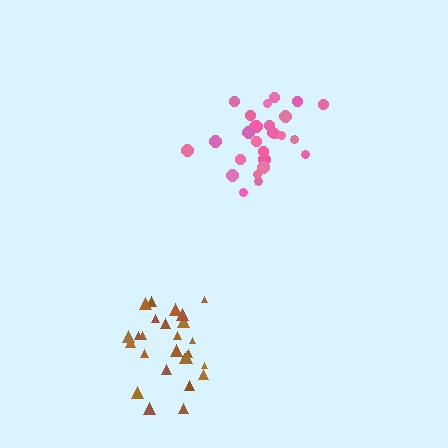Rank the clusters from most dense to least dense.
pink, brown.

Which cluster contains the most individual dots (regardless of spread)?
Pink (27).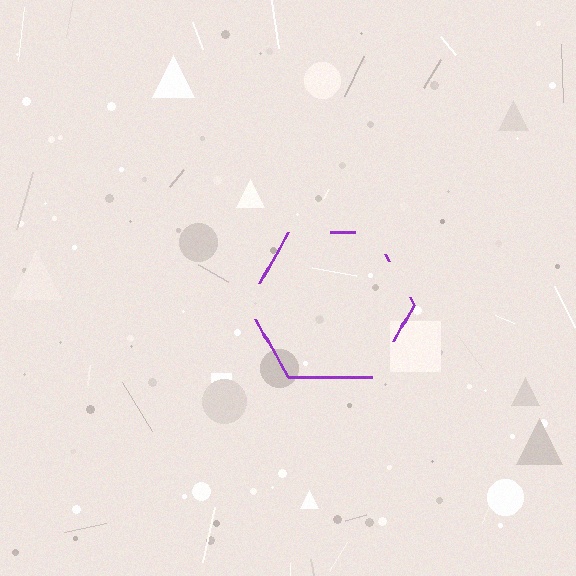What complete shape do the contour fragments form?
The contour fragments form a hexagon.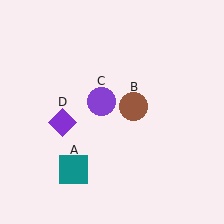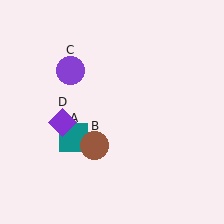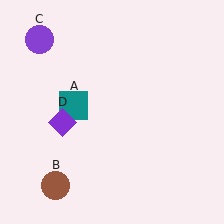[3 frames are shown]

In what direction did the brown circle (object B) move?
The brown circle (object B) moved down and to the left.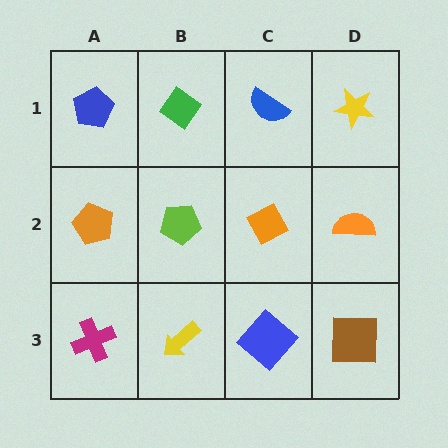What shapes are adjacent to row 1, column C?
An orange diamond (row 2, column C), a green diamond (row 1, column B), a yellow star (row 1, column D).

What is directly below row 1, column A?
An orange pentagon.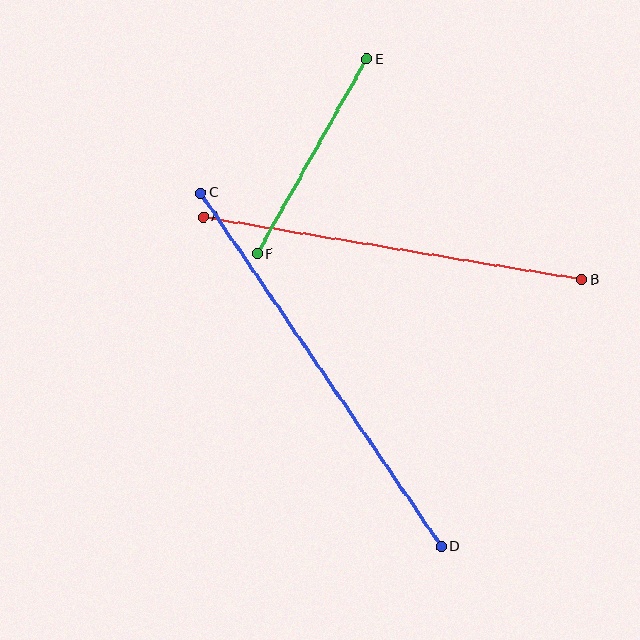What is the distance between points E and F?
The distance is approximately 223 pixels.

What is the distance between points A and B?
The distance is approximately 384 pixels.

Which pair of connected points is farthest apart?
Points C and D are farthest apart.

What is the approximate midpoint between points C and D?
The midpoint is at approximately (321, 370) pixels.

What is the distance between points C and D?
The distance is approximately 428 pixels.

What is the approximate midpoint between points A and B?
The midpoint is at approximately (392, 248) pixels.